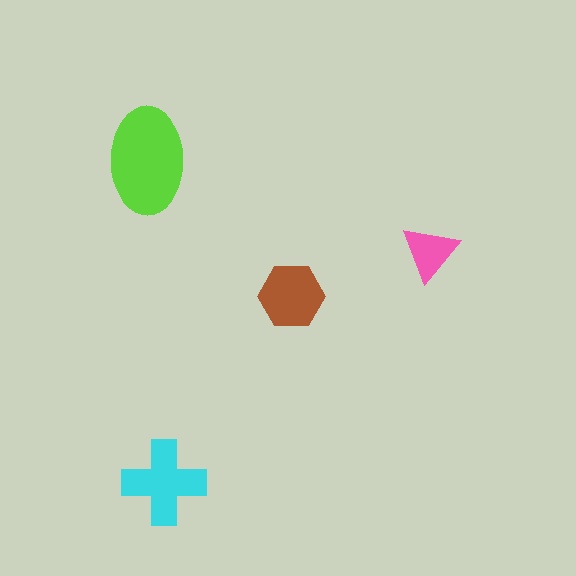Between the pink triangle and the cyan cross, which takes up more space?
The cyan cross.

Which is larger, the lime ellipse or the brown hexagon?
The lime ellipse.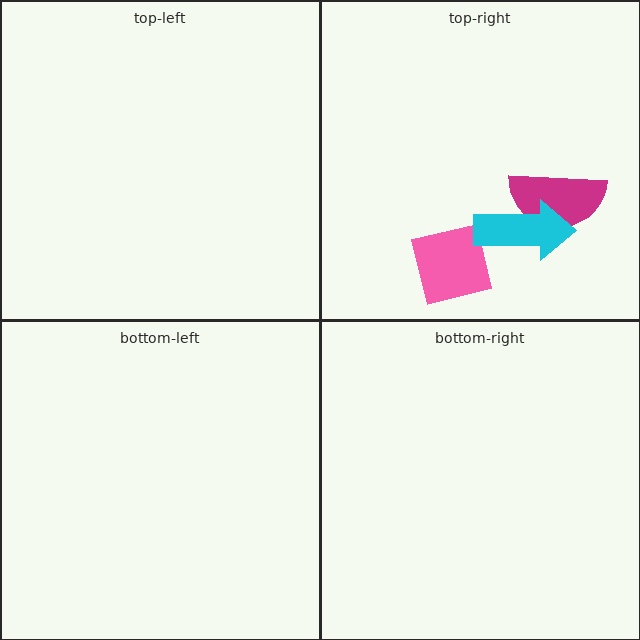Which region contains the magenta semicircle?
The top-right region.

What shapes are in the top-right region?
The magenta semicircle, the pink square, the cyan arrow.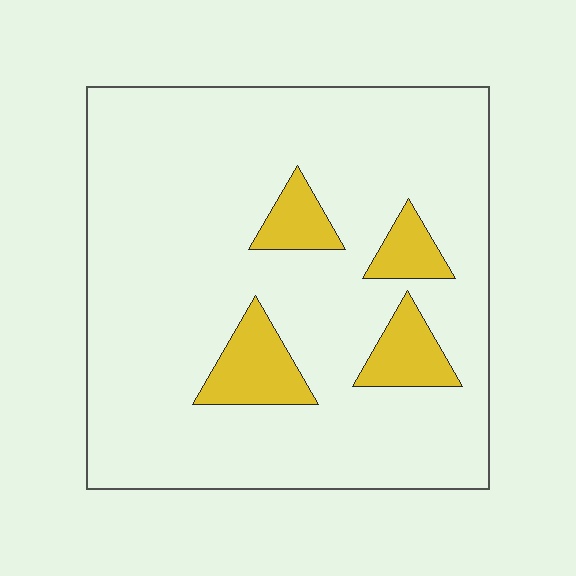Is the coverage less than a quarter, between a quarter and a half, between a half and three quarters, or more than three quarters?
Less than a quarter.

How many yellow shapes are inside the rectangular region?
4.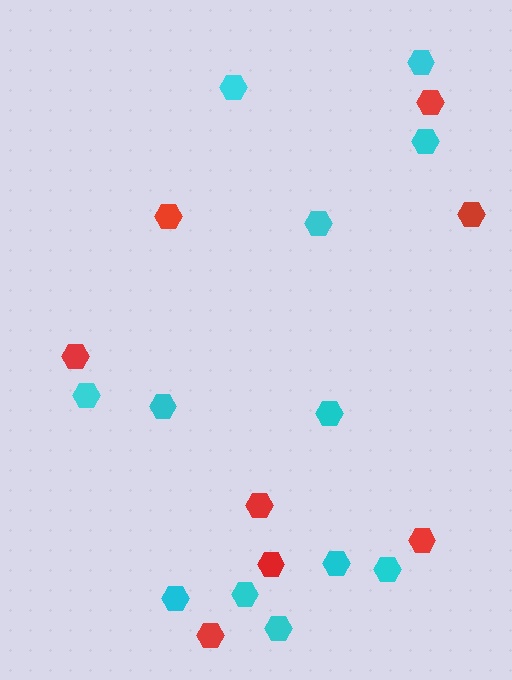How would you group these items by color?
There are 2 groups: one group of red hexagons (8) and one group of cyan hexagons (12).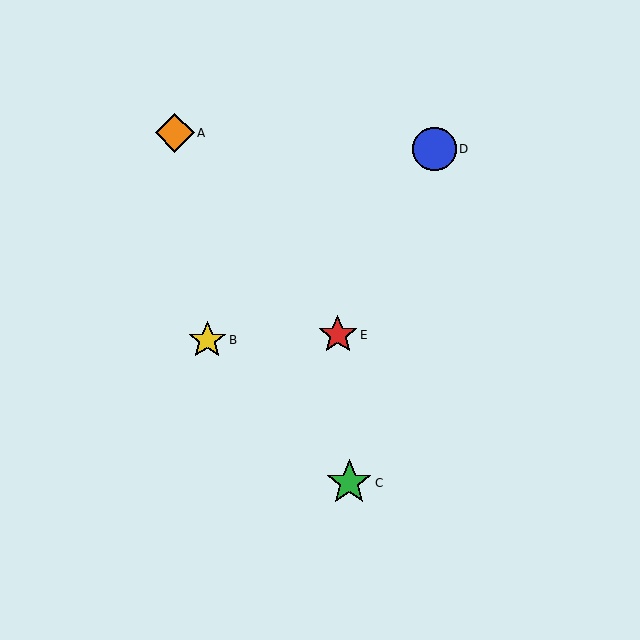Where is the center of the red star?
The center of the red star is at (338, 335).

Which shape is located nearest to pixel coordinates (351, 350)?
The red star (labeled E) at (338, 335) is nearest to that location.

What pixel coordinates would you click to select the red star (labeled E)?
Click at (338, 335) to select the red star E.